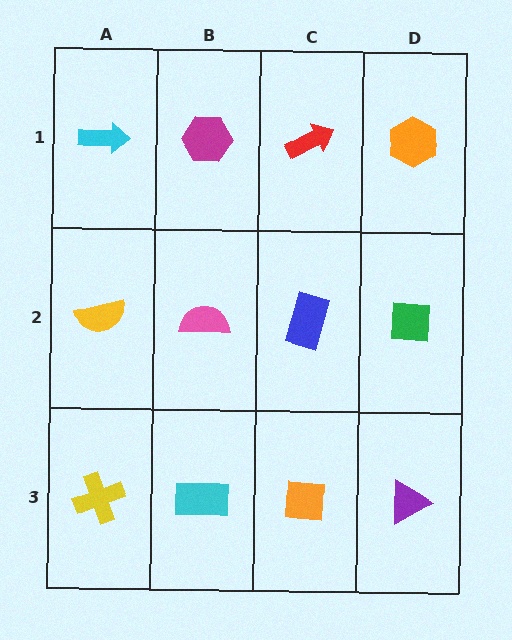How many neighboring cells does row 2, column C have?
4.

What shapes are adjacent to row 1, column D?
A green square (row 2, column D), a red arrow (row 1, column C).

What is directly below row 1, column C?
A blue rectangle.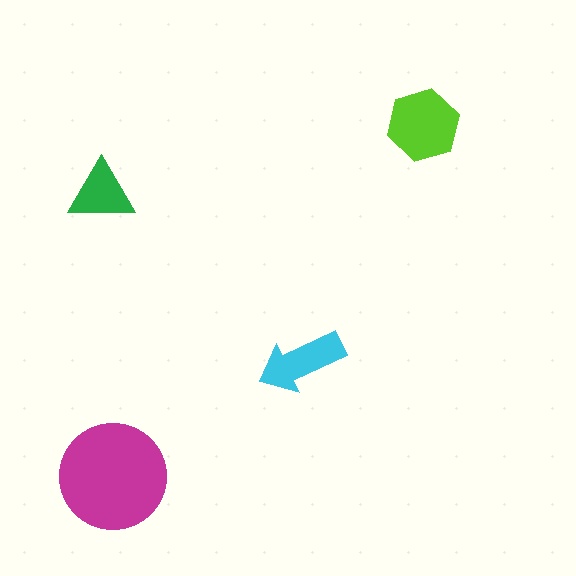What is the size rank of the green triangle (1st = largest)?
4th.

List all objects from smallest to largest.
The green triangle, the cyan arrow, the lime hexagon, the magenta circle.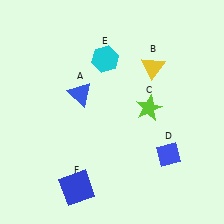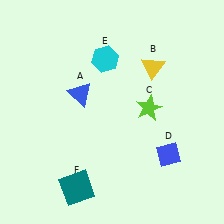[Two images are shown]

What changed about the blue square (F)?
In Image 1, F is blue. In Image 2, it changed to teal.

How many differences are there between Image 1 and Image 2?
There is 1 difference between the two images.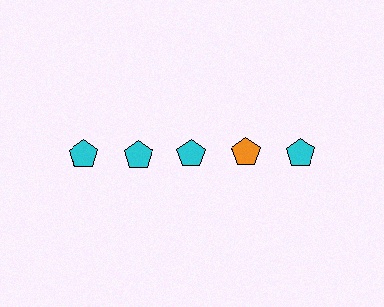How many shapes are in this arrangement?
There are 5 shapes arranged in a grid pattern.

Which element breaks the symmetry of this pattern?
The orange pentagon in the top row, second from right column breaks the symmetry. All other shapes are cyan pentagons.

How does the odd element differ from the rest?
It has a different color: orange instead of cyan.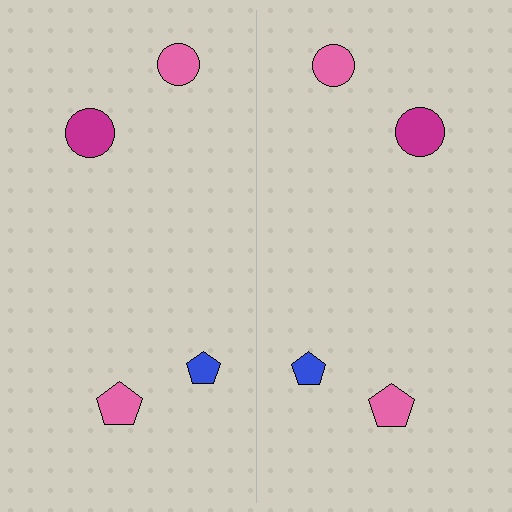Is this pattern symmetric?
Yes, this pattern has bilateral (reflection) symmetry.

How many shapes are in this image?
There are 8 shapes in this image.